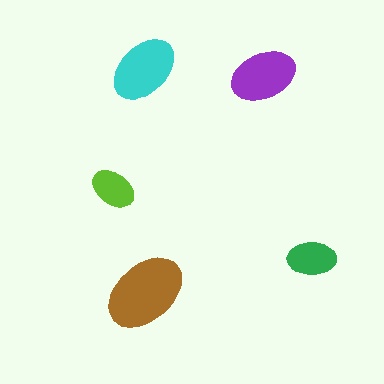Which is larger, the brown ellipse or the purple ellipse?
The brown one.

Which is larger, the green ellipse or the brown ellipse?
The brown one.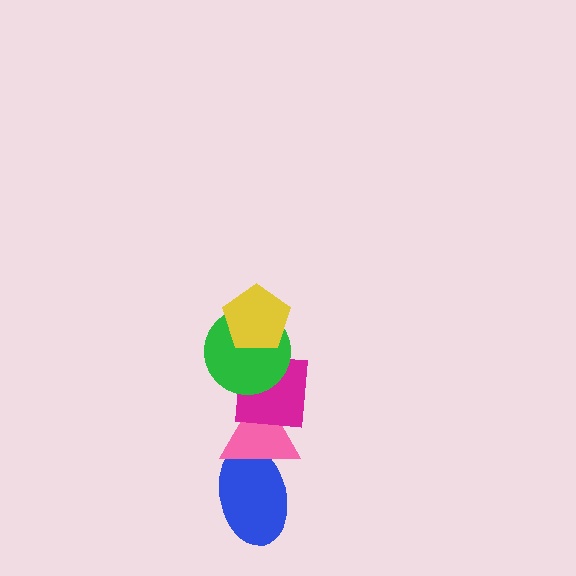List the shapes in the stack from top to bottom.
From top to bottom: the yellow pentagon, the green circle, the magenta square, the pink triangle, the blue ellipse.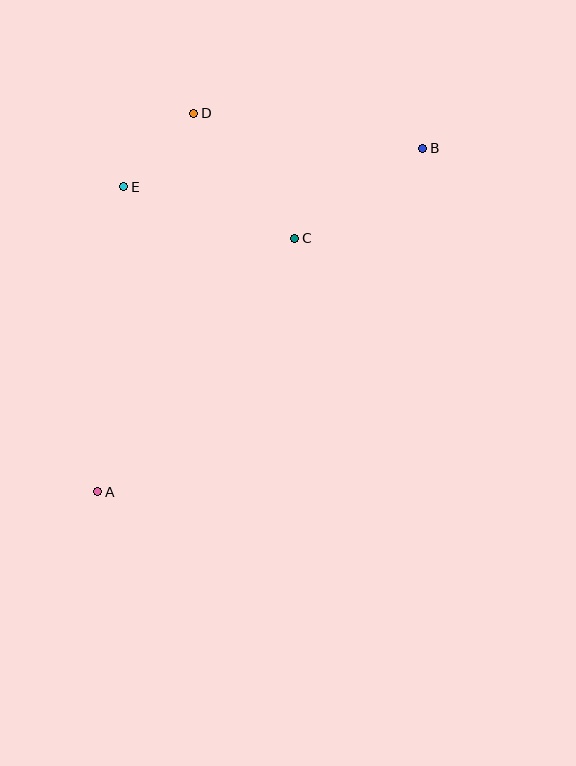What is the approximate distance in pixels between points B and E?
The distance between B and E is approximately 301 pixels.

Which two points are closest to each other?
Points D and E are closest to each other.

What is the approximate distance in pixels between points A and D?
The distance between A and D is approximately 390 pixels.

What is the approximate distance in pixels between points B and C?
The distance between B and C is approximately 157 pixels.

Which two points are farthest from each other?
Points A and B are farthest from each other.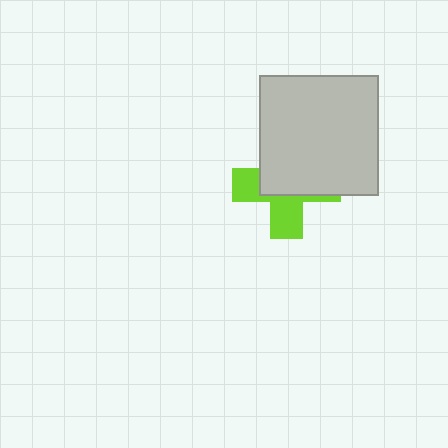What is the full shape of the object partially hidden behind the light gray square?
The partially hidden object is a lime cross.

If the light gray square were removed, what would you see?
You would see the complete lime cross.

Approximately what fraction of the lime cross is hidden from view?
Roughly 57% of the lime cross is hidden behind the light gray square.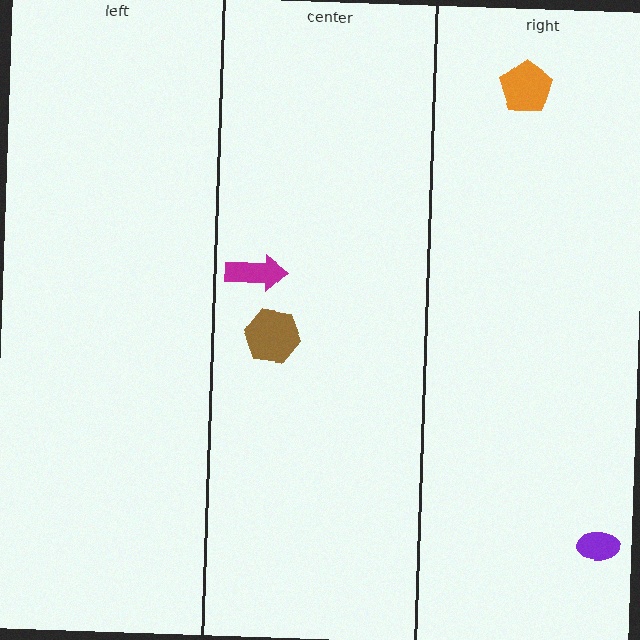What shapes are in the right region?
The orange pentagon, the purple ellipse.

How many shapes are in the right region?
2.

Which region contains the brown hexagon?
The center region.